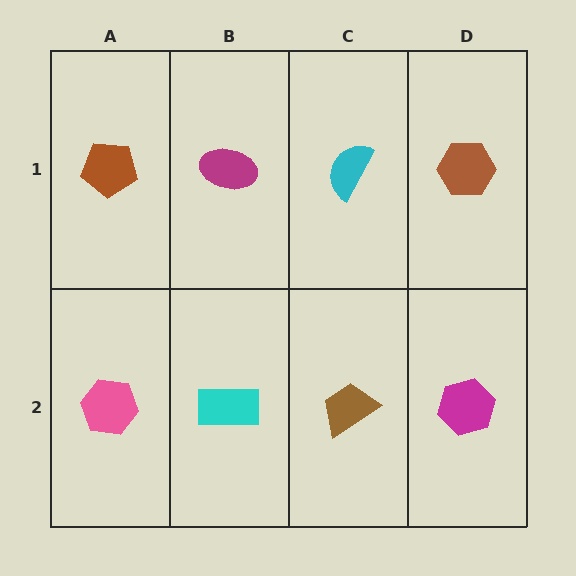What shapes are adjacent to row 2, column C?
A cyan semicircle (row 1, column C), a cyan rectangle (row 2, column B), a magenta hexagon (row 2, column D).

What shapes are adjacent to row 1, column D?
A magenta hexagon (row 2, column D), a cyan semicircle (row 1, column C).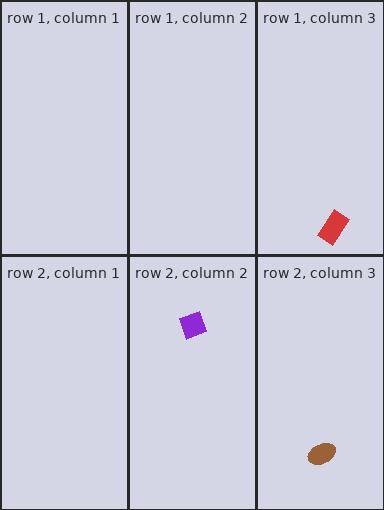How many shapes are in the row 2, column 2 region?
1.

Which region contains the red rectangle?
The row 1, column 3 region.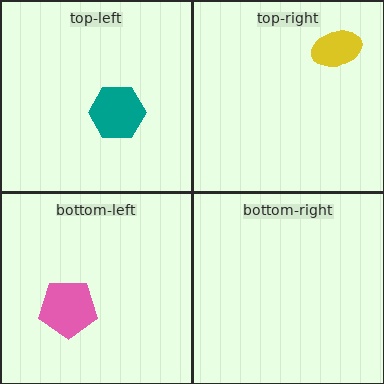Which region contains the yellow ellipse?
The top-right region.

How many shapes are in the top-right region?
1.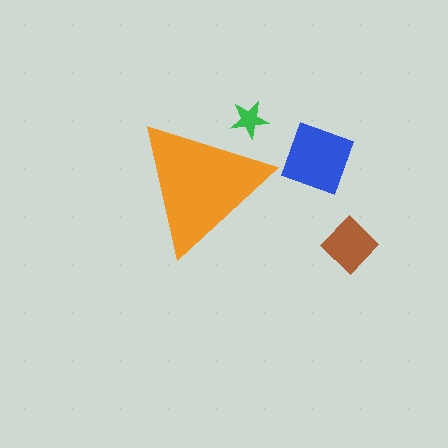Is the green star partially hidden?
Yes, the green star is partially hidden behind the orange triangle.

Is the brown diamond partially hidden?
No, the brown diamond is fully visible.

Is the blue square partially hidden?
No, the blue square is fully visible.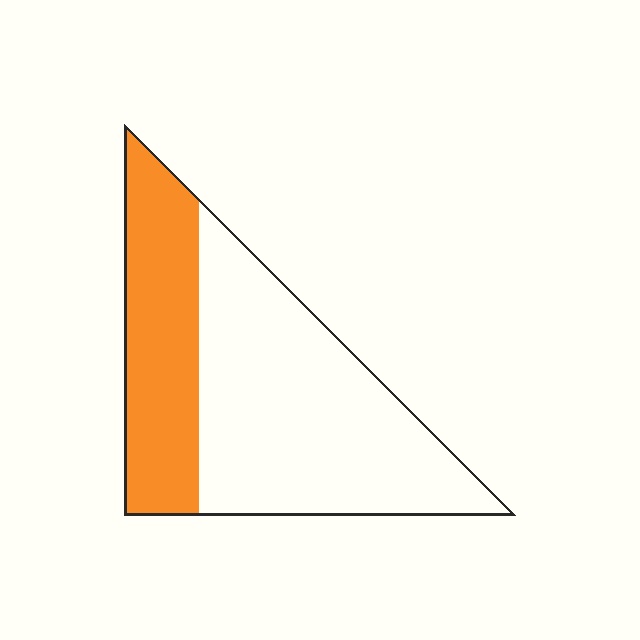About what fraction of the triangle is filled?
About one third (1/3).